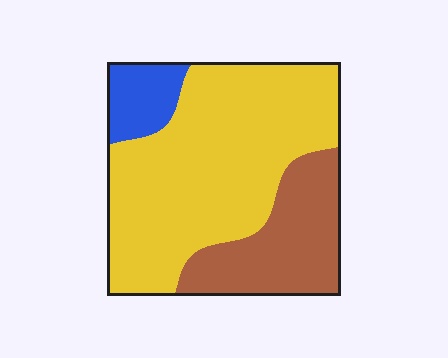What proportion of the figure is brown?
Brown takes up about one quarter (1/4) of the figure.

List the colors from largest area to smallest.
From largest to smallest: yellow, brown, blue.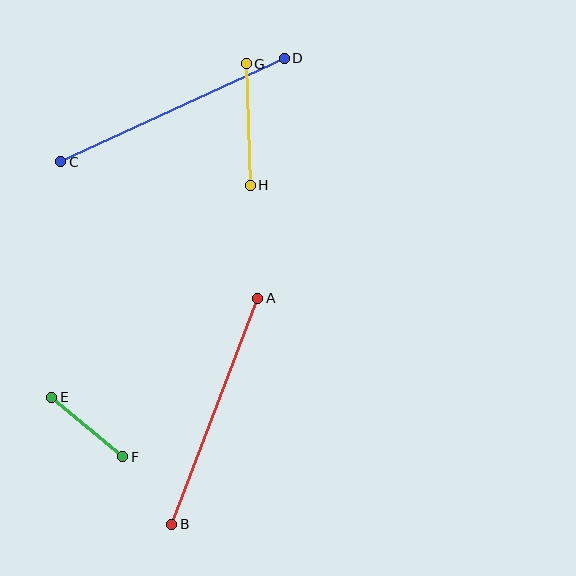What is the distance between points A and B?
The distance is approximately 242 pixels.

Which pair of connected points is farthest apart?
Points C and D are farthest apart.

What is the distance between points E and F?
The distance is approximately 93 pixels.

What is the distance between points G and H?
The distance is approximately 122 pixels.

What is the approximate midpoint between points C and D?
The midpoint is at approximately (173, 110) pixels.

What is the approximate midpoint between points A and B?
The midpoint is at approximately (215, 411) pixels.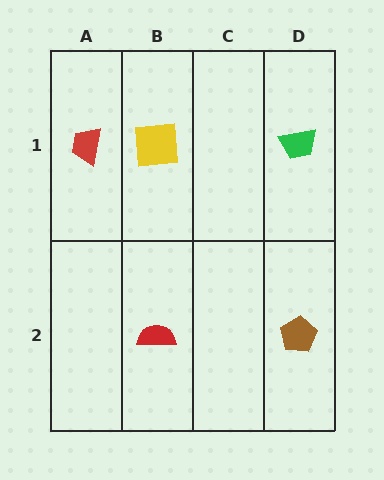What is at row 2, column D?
A brown pentagon.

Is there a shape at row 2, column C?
No, that cell is empty.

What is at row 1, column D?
A green trapezoid.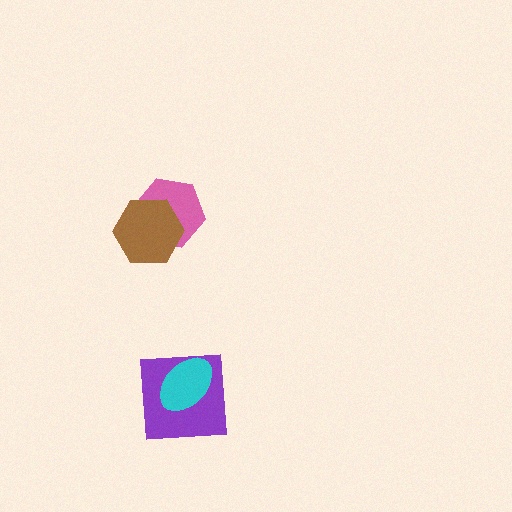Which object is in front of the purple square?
The cyan ellipse is in front of the purple square.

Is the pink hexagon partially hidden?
Yes, it is partially covered by another shape.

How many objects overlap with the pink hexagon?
1 object overlaps with the pink hexagon.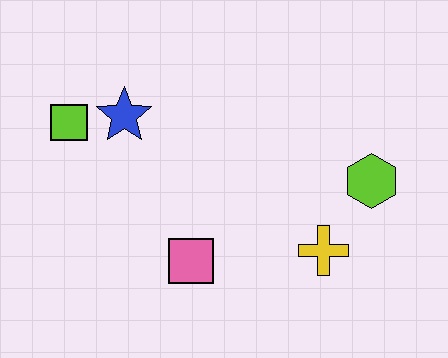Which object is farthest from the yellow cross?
The lime square is farthest from the yellow cross.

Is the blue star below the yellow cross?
No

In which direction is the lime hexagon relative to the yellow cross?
The lime hexagon is above the yellow cross.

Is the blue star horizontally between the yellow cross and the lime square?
Yes